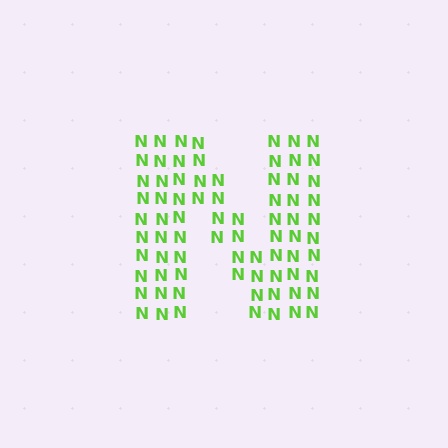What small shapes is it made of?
It is made of small letter N's.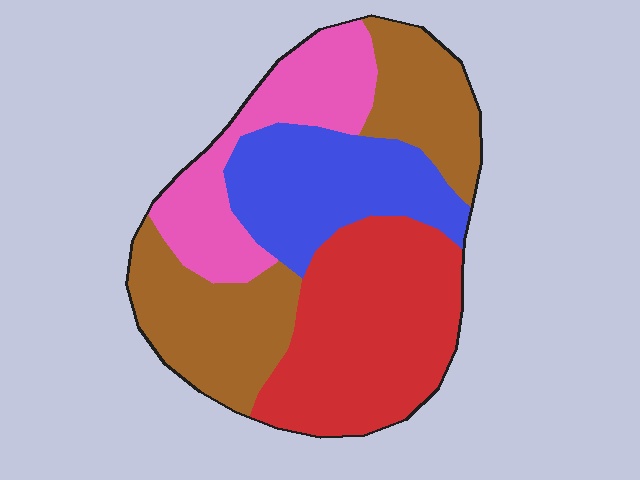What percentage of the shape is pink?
Pink covers 19% of the shape.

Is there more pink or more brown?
Brown.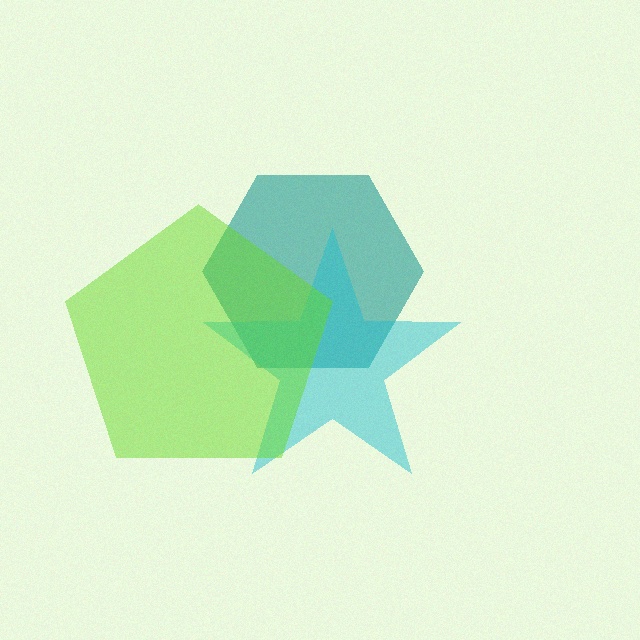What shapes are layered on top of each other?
The layered shapes are: a teal hexagon, a cyan star, a lime pentagon.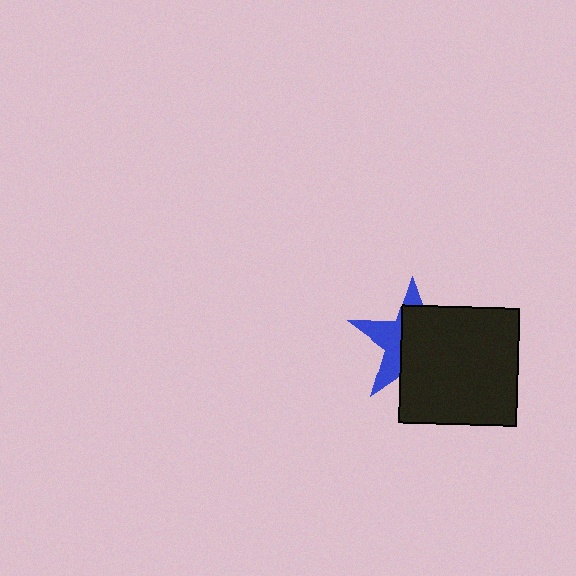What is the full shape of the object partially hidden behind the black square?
The partially hidden object is a blue star.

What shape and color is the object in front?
The object in front is a black square.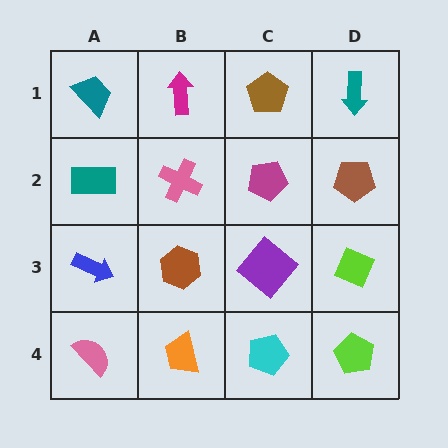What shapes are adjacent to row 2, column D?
A teal arrow (row 1, column D), a lime diamond (row 3, column D), a magenta pentagon (row 2, column C).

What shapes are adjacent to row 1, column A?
A teal rectangle (row 2, column A), a magenta arrow (row 1, column B).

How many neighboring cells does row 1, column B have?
3.